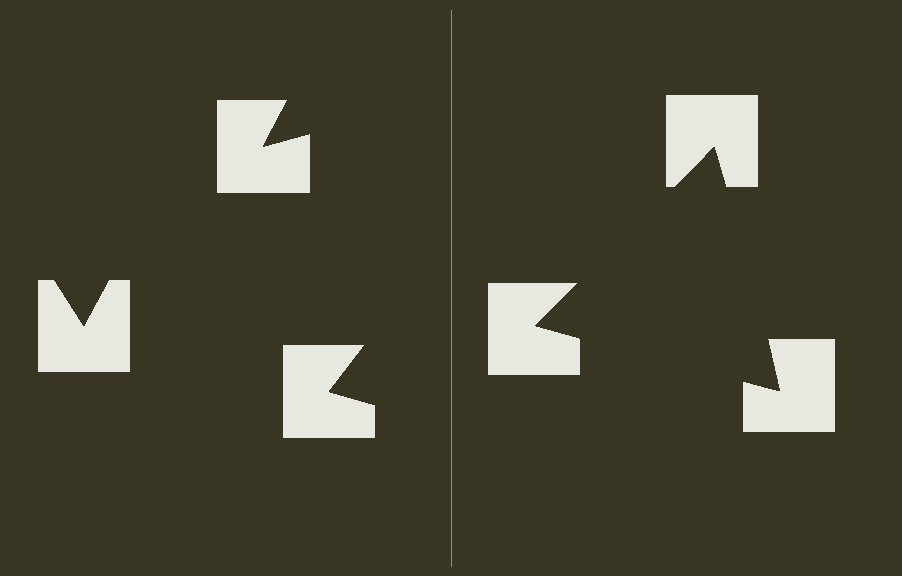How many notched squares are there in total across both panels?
6 — 3 on each side.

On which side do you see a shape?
An illusory triangle appears on the right side. On the left side the wedge cuts are rotated, so no coherent shape forms.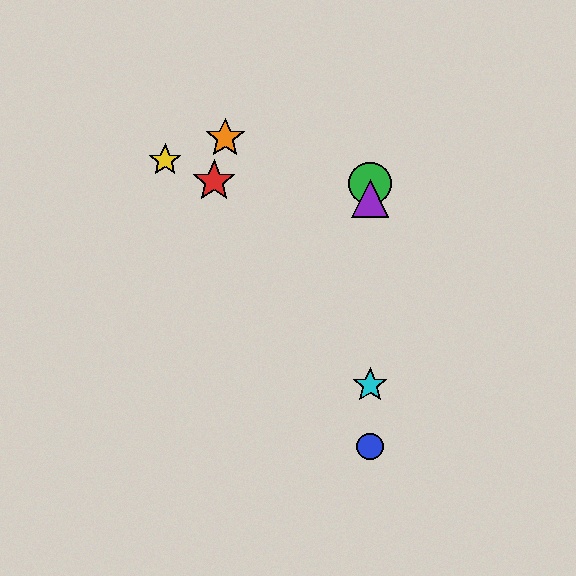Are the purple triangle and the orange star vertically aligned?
No, the purple triangle is at x≈370 and the orange star is at x≈225.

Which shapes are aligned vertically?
The blue circle, the green circle, the purple triangle, the cyan star are aligned vertically.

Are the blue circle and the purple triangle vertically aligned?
Yes, both are at x≈370.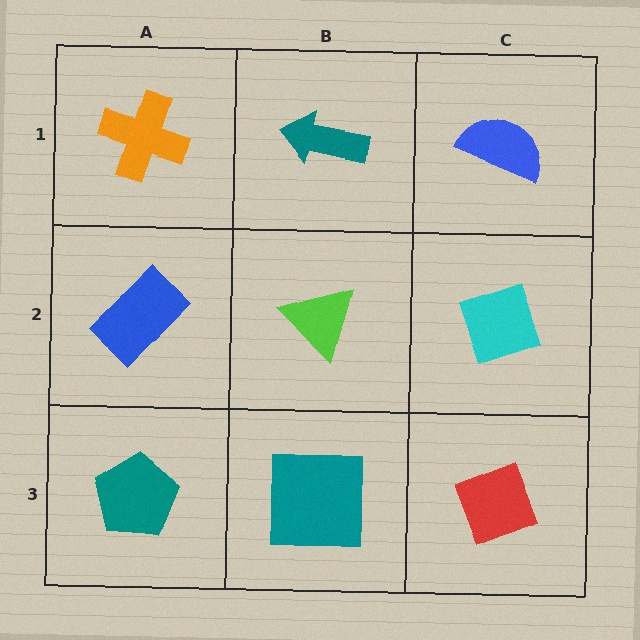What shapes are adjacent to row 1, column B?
A lime triangle (row 2, column B), an orange cross (row 1, column A), a blue semicircle (row 1, column C).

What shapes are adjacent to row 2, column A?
An orange cross (row 1, column A), a teal pentagon (row 3, column A), a lime triangle (row 2, column B).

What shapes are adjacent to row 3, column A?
A blue rectangle (row 2, column A), a teal square (row 3, column B).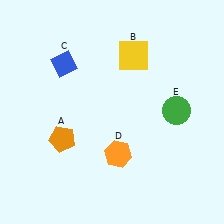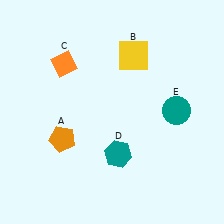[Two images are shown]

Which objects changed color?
C changed from blue to orange. D changed from orange to teal. E changed from green to teal.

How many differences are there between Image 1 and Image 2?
There are 3 differences between the two images.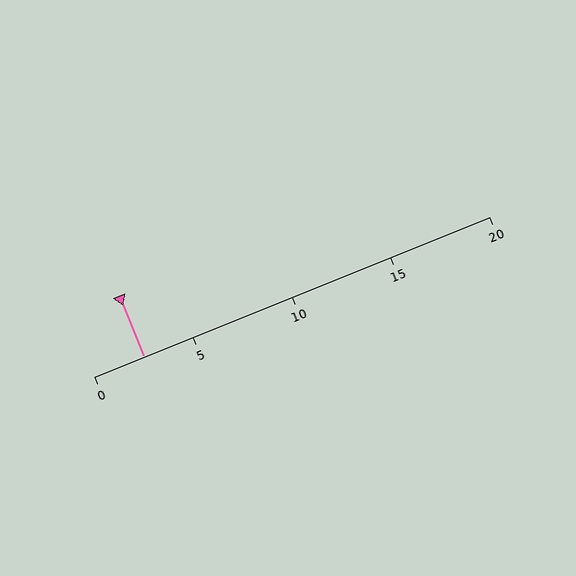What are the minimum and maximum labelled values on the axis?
The axis runs from 0 to 20.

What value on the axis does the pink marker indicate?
The marker indicates approximately 2.5.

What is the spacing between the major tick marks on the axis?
The major ticks are spaced 5 apart.